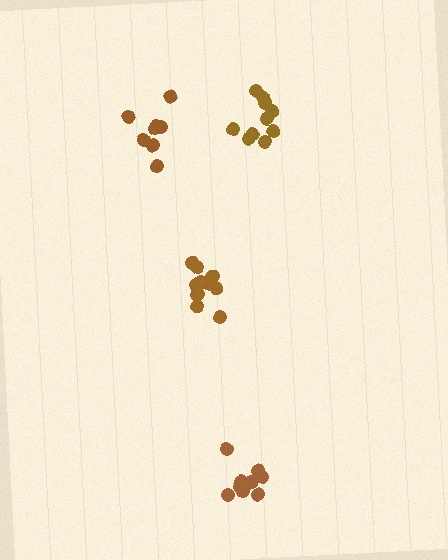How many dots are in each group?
Group 1: 8 dots, Group 2: 10 dots, Group 3: 10 dots, Group 4: 12 dots (40 total).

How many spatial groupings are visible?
There are 4 spatial groupings.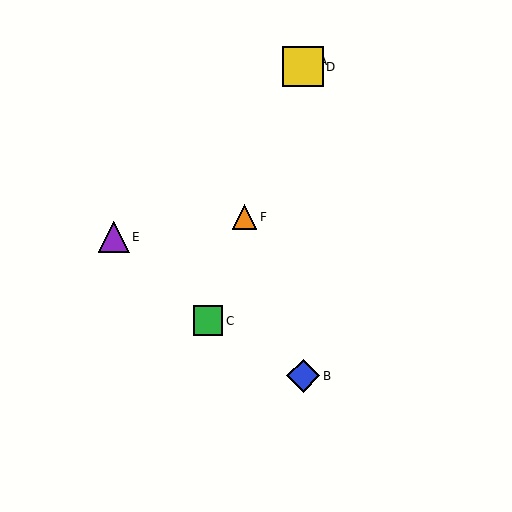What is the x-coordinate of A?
Object A is at x≈303.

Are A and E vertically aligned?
No, A is at x≈303 and E is at x≈114.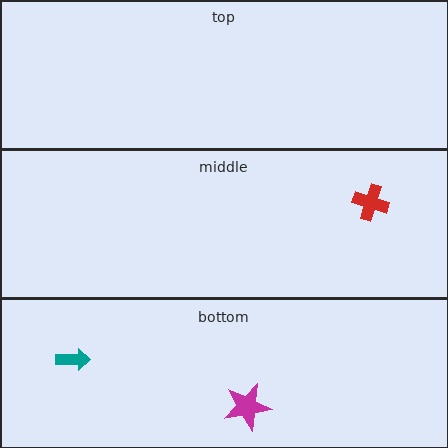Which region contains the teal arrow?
The bottom region.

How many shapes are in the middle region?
1.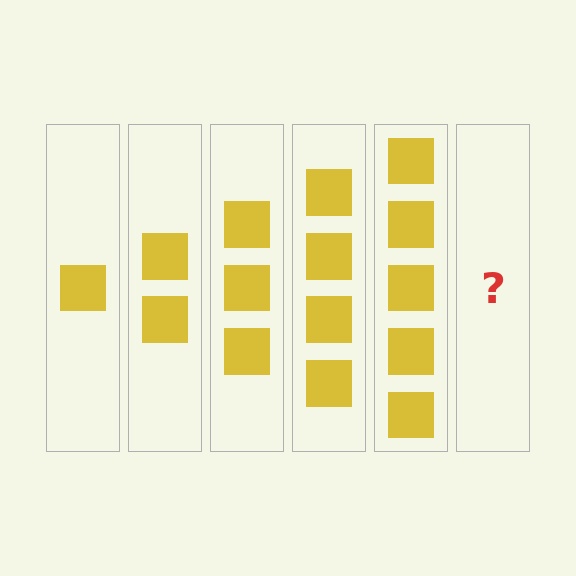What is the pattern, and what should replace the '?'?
The pattern is that each step adds one more square. The '?' should be 6 squares.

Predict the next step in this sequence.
The next step is 6 squares.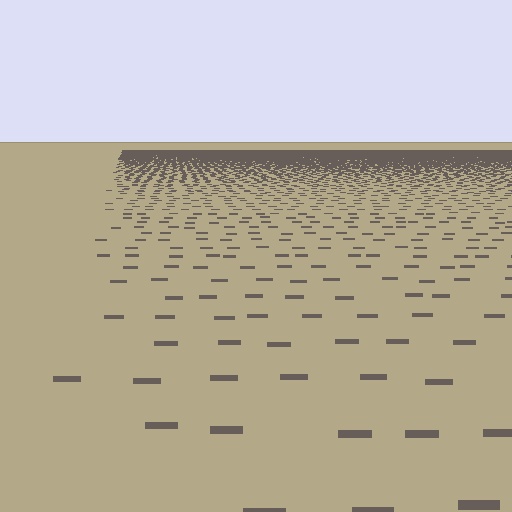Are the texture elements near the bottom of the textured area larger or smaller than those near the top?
Larger. Near the bottom, elements are closer to the viewer and appear at a bigger on-screen size.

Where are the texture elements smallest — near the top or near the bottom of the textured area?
Near the top.